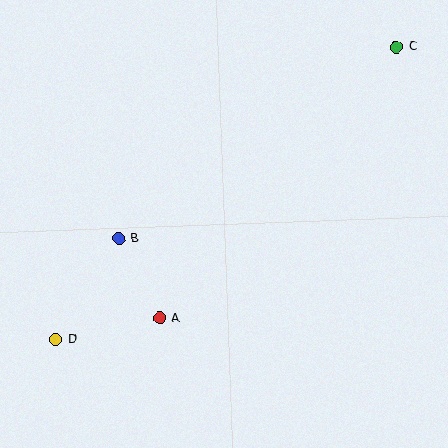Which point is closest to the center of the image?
Point B at (119, 238) is closest to the center.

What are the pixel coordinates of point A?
Point A is at (160, 318).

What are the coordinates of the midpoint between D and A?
The midpoint between D and A is at (108, 329).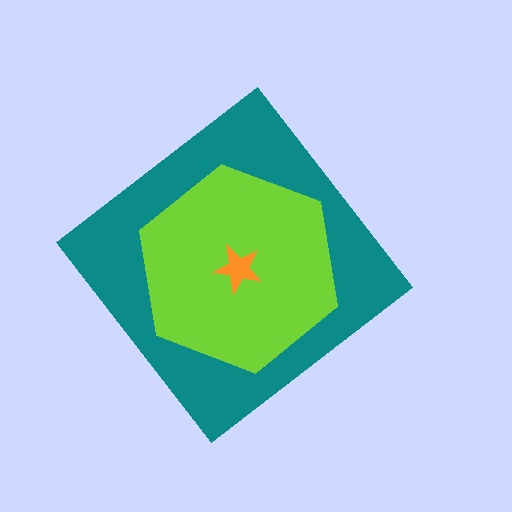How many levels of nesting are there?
3.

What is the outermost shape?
The teal diamond.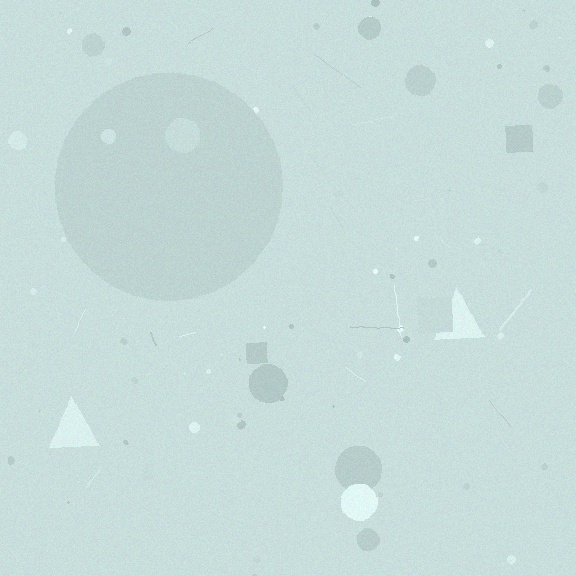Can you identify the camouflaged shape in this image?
The camouflaged shape is a circle.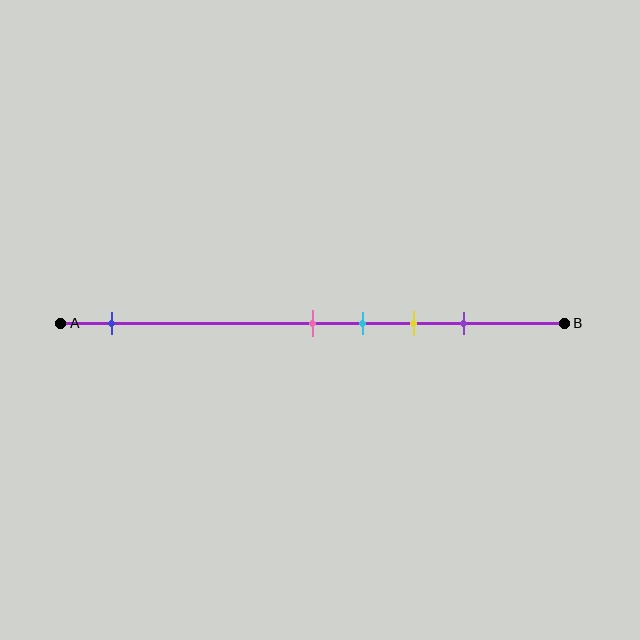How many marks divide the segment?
There are 5 marks dividing the segment.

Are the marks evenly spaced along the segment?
No, the marks are not evenly spaced.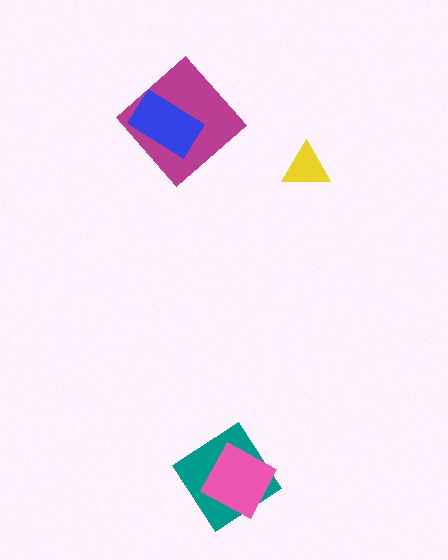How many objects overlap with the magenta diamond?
1 object overlaps with the magenta diamond.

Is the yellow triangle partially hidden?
No, no other shape covers it.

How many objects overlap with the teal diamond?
1 object overlaps with the teal diamond.